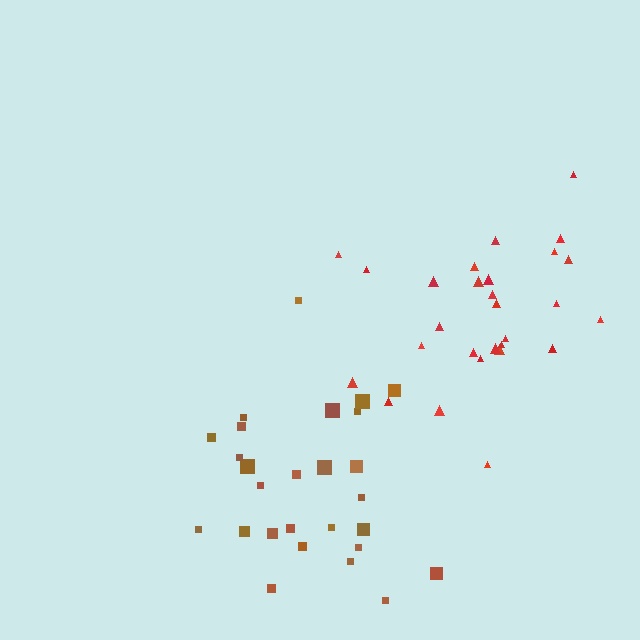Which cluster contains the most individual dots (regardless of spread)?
Red (28).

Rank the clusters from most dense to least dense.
red, brown.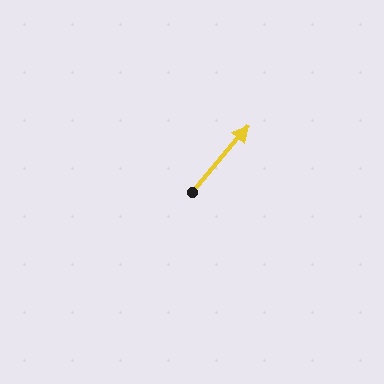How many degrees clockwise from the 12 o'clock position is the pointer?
Approximately 40 degrees.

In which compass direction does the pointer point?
Northeast.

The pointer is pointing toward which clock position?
Roughly 1 o'clock.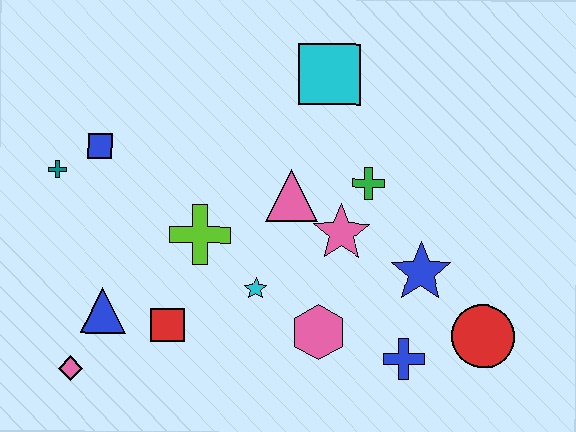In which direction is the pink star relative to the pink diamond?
The pink star is to the right of the pink diamond.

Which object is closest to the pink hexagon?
The cyan star is closest to the pink hexagon.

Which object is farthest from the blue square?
The red circle is farthest from the blue square.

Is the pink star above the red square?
Yes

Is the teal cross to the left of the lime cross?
Yes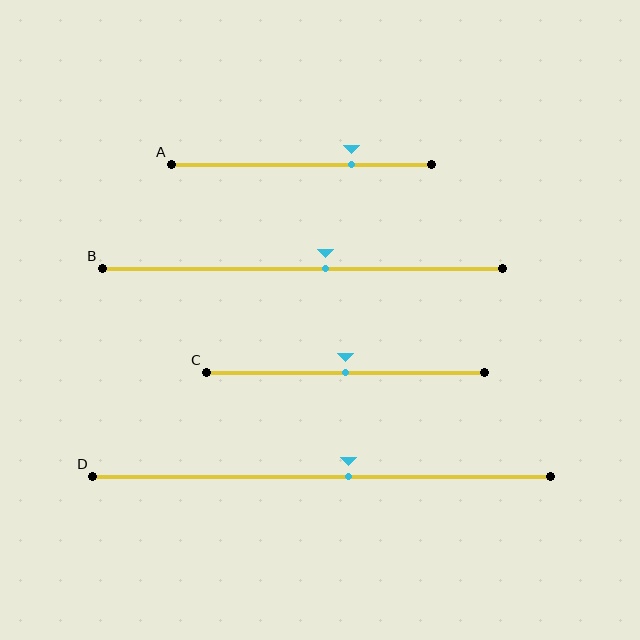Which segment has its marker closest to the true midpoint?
Segment C has its marker closest to the true midpoint.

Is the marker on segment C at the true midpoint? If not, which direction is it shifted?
Yes, the marker on segment C is at the true midpoint.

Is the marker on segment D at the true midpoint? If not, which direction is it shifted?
No, the marker on segment D is shifted to the right by about 6% of the segment length.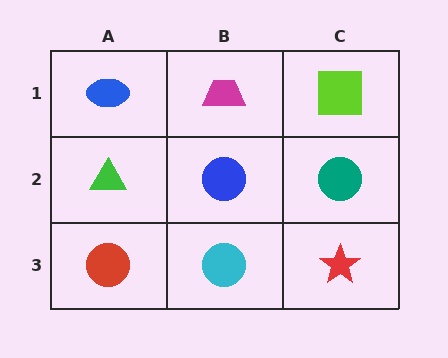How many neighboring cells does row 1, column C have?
2.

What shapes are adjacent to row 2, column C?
A lime square (row 1, column C), a red star (row 3, column C), a blue circle (row 2, column B).